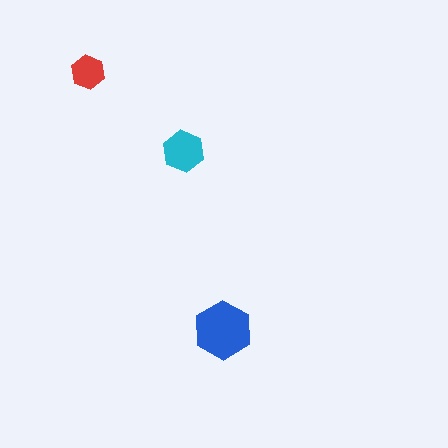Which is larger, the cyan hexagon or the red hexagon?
The cyan one.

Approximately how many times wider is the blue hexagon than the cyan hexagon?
About 1.5 times wider.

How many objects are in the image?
There are 3 objects in the image.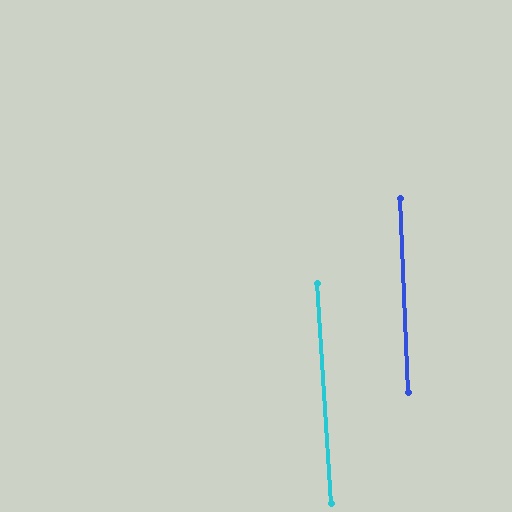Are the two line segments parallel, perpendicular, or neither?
Parallel — their directions differ by only 1.3°.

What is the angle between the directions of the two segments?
Approximately 1 degree.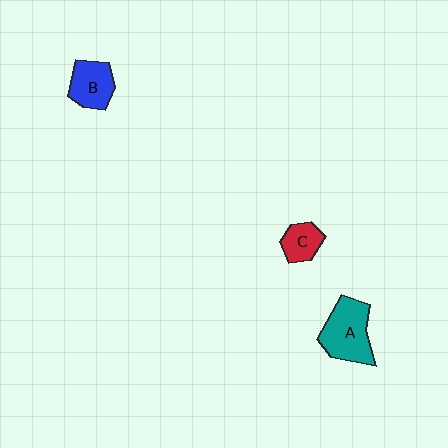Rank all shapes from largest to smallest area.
From largest to smallest: A (teal), B (blue), C (red).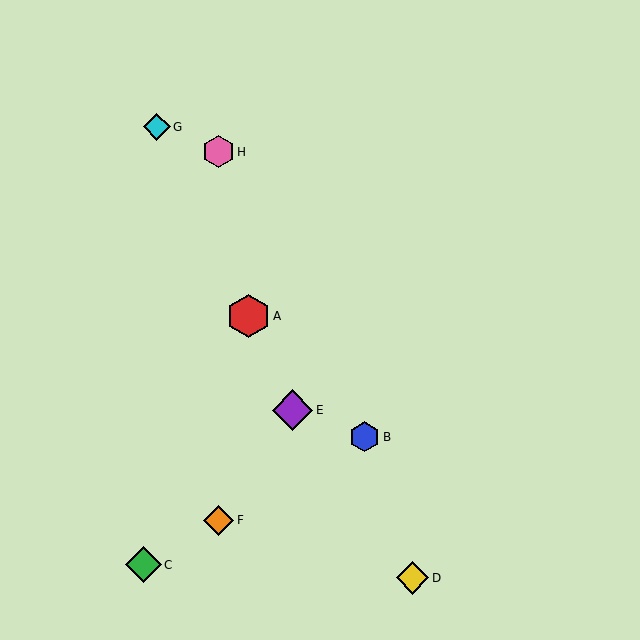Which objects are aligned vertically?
Objects F, H are aligned vertically.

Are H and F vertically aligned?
Yes, both are at x≈218.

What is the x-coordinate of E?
Object E is at x≈292.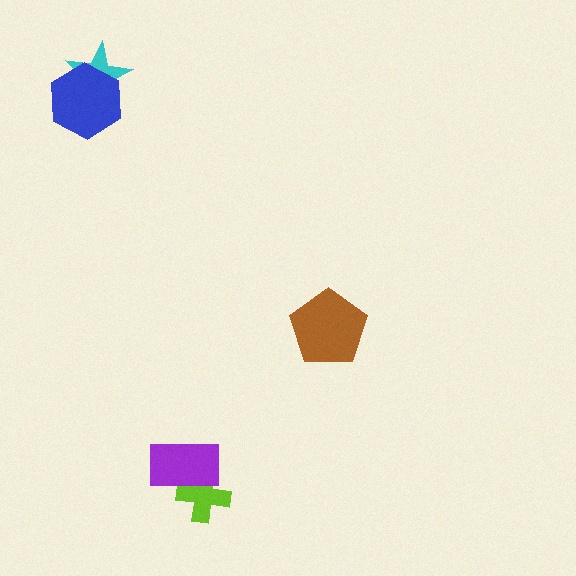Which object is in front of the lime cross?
The purple rectangle is in front of the lime cross.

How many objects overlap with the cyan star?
1 object overlaps with the cyan star.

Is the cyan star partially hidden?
Yes, it is partially covered by another shape.